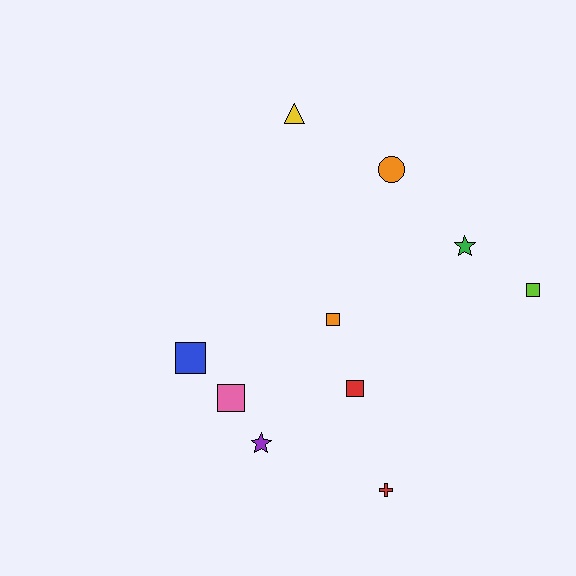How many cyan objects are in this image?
There are no cyan objects.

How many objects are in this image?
There are 10 objects.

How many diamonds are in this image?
There are no diamonds.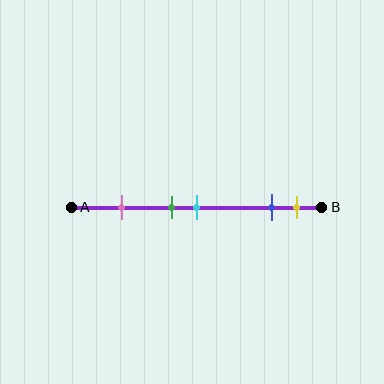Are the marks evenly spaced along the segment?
No, the marks are not evenly spaced.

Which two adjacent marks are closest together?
The green and cyan marks are the closest adjacent pair.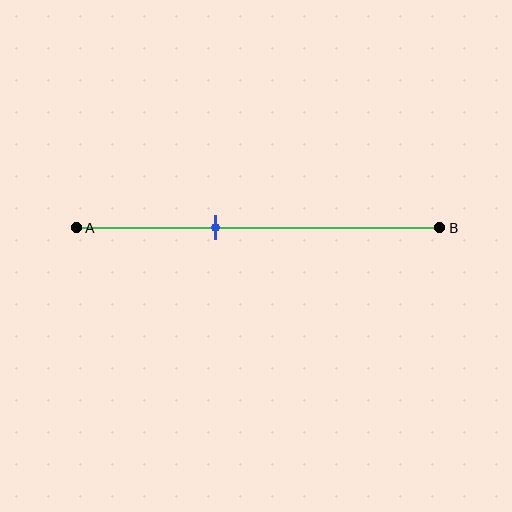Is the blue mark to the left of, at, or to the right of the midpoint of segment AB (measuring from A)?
The blue mark is to the left of the midpoint of segment AB.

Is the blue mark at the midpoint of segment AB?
No, the mark is at about 40% from A, not at the 50% midpoint.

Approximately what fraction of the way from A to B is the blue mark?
The blue mark is approximately 40% of the way from A to B.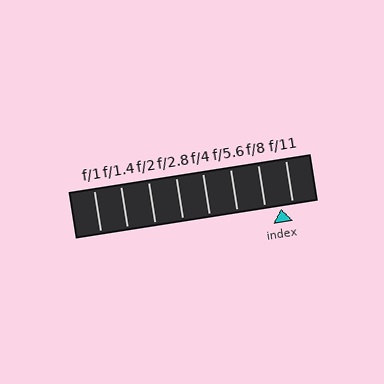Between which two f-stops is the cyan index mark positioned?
The index mark is between f/8 and f/11.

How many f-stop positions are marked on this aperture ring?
There are 8 f-stop positions marked.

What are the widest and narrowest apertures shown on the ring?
The widest aperture shown is f/1 and the narrowest is f/11.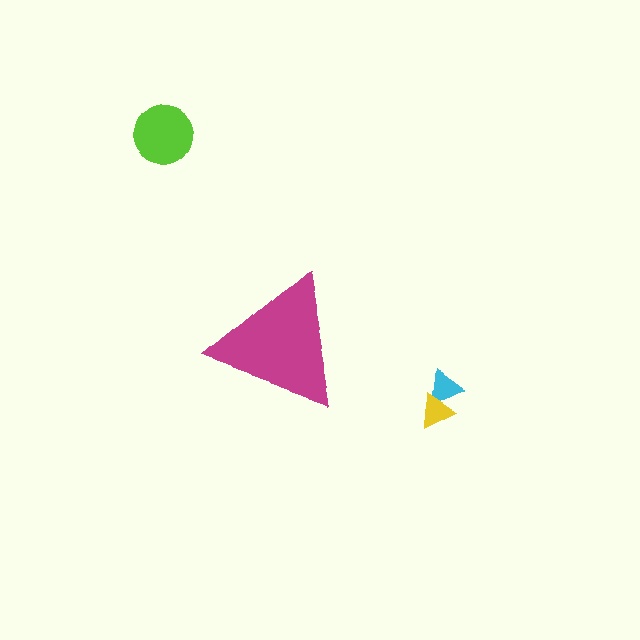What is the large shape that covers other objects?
A magenta triangle.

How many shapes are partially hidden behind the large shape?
0 shapes are partially hidden.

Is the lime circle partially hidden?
No, the lime circle is fully visible.